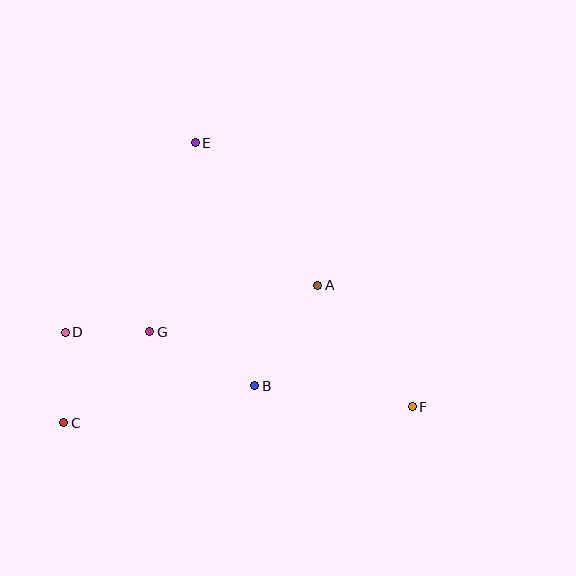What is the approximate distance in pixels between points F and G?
The distance between F and G is approximately 273 pixels.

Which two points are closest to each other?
Points D and G are closest to each other.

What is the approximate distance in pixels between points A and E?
The distance between A and E is approximately 188 pixels.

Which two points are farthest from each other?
Points D and F are farthest from each other.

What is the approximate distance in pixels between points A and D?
The distance between A and D is approximately 256 pixels.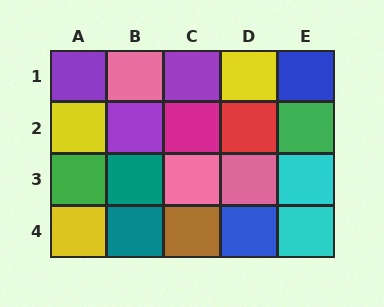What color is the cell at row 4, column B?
Teal.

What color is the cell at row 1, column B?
Pink.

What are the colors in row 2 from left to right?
Yellow, purple, magenta, red, green.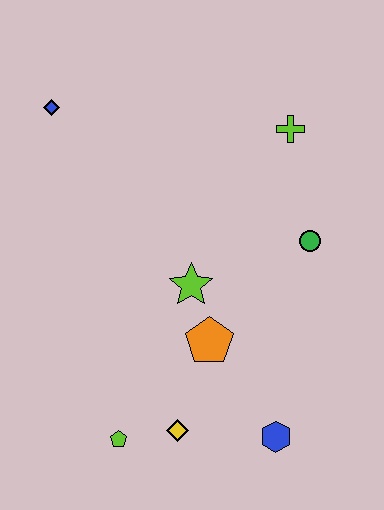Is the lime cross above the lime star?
Yes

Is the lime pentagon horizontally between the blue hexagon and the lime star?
No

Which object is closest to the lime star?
The orange pentagon is closest to the lime star.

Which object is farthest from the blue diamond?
The blue hexagon is farthest from the blue diamond.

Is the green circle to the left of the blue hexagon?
No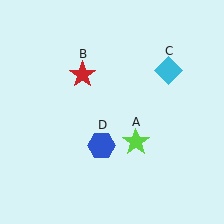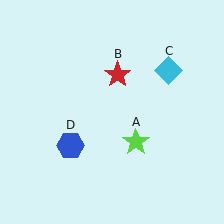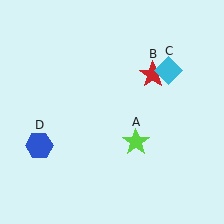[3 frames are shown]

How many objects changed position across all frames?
2 objects changed position: red star (object B), blue hexagon (object D).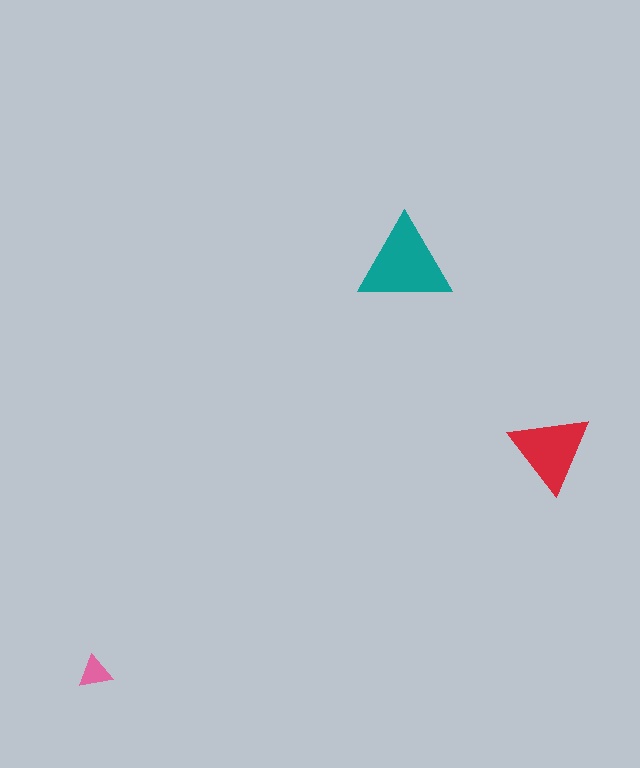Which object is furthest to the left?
The pink triangle is leftmost.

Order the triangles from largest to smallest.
the teal one, the red one, the pink one.